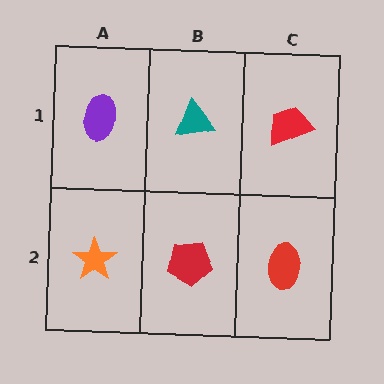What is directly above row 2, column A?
A purple ellipse.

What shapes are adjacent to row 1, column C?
A red ellipse (row 2, column C), a teal triangle (row 1, column B).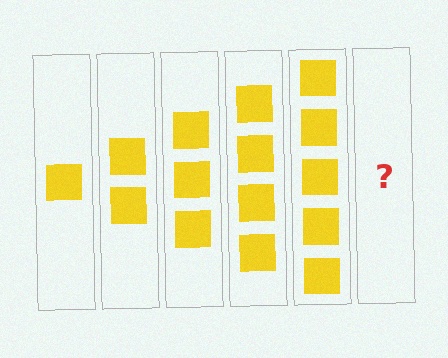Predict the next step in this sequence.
The next step is 6 squares.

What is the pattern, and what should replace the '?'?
The pattern is that each step adds one more square. The '?' should be 6 squares.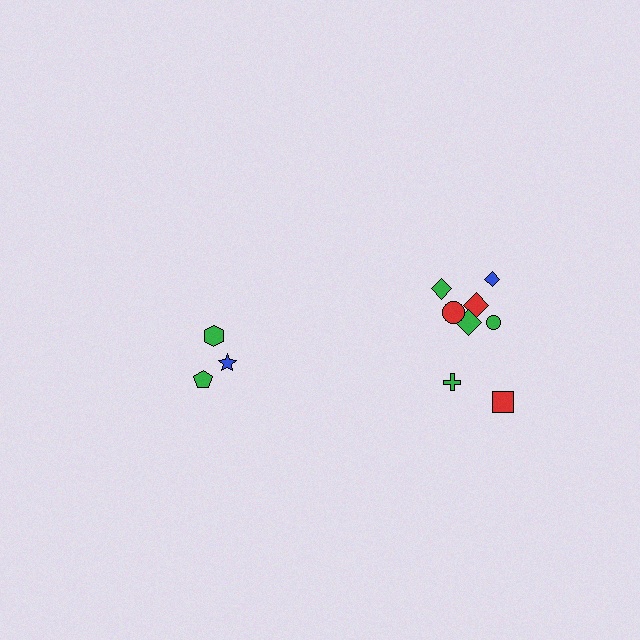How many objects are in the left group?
There are 3 objects.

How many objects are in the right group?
There are 8 objects.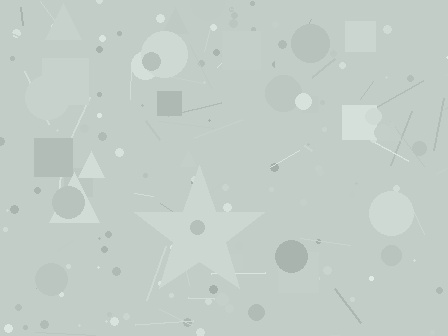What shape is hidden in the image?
A star is hidden in the image.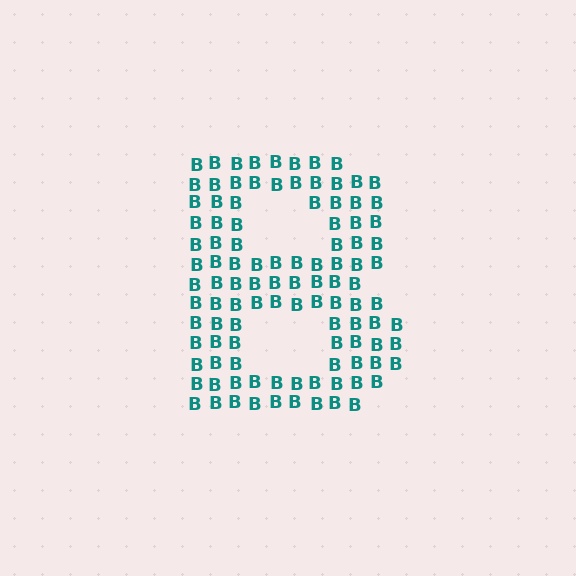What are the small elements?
The small elements are letter B's.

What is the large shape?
The large shape is the letter B.